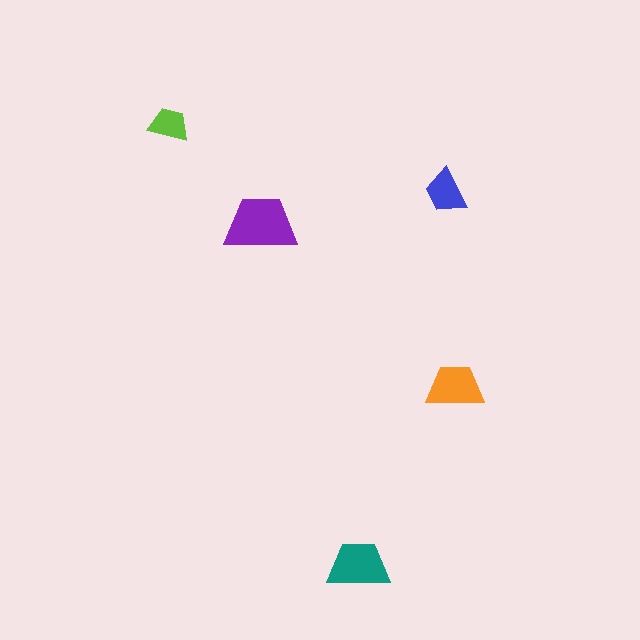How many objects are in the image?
There are 5 objects in the image.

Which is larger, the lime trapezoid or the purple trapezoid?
The purple one.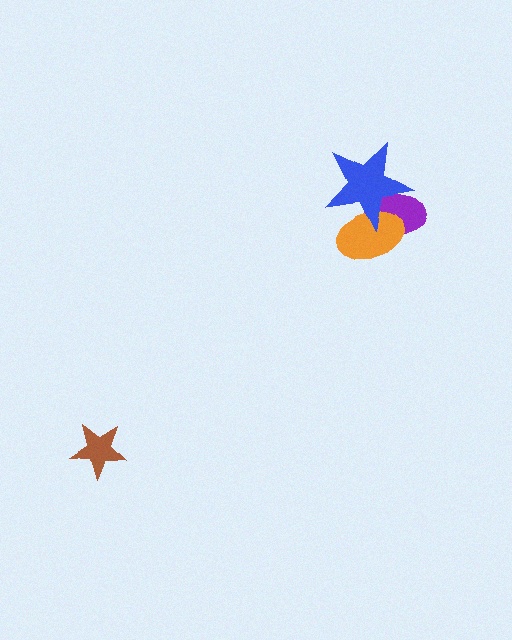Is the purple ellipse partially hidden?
Yes, it is partially covered by another shape.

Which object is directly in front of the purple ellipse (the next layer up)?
The orange ellipse is directly in front of the purple ellipse.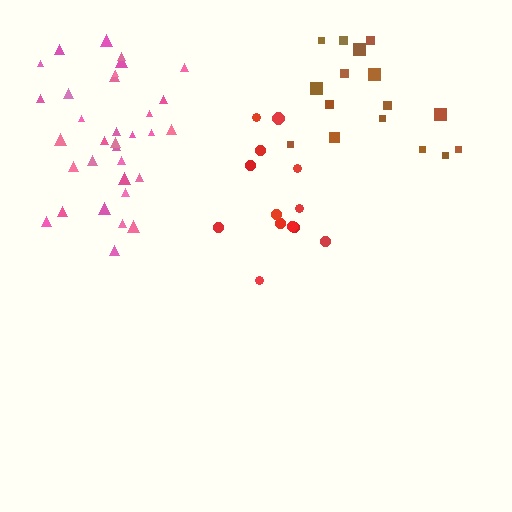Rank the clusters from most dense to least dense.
pink, brown, red.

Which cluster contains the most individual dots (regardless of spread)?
Pink (33).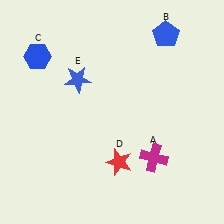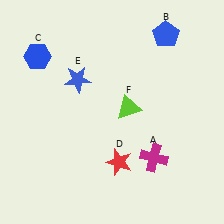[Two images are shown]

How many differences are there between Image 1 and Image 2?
There is 1 difference between the two images.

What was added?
A lime triangle (F) was added in Image 2.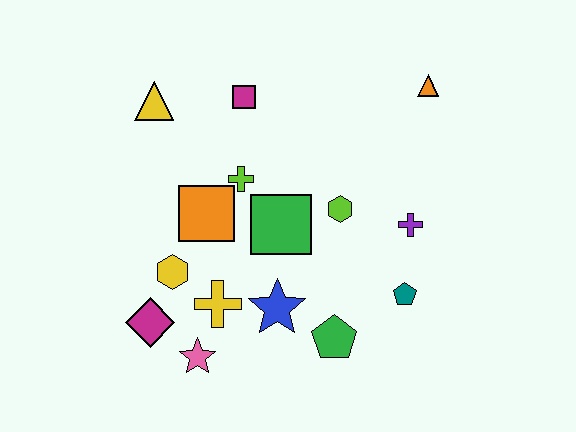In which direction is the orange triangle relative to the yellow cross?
The orange triangle is above the yellow cross.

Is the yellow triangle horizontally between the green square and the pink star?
No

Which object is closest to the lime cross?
The orange square is closest to the lime cross.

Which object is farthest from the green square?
The orange triangle is farthest from the green square.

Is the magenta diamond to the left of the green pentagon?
Yes